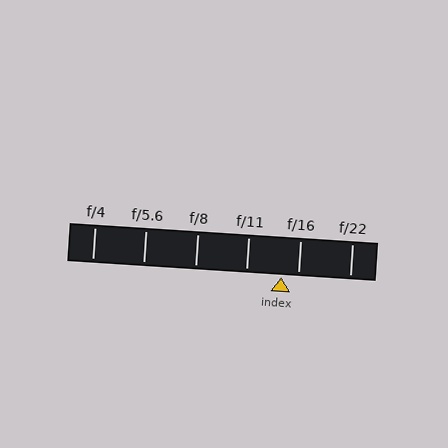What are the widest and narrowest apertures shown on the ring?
The widest aperture shown is f/4 and the narrowest is f/22.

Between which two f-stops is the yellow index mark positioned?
The index mark is between f/11 and f/16.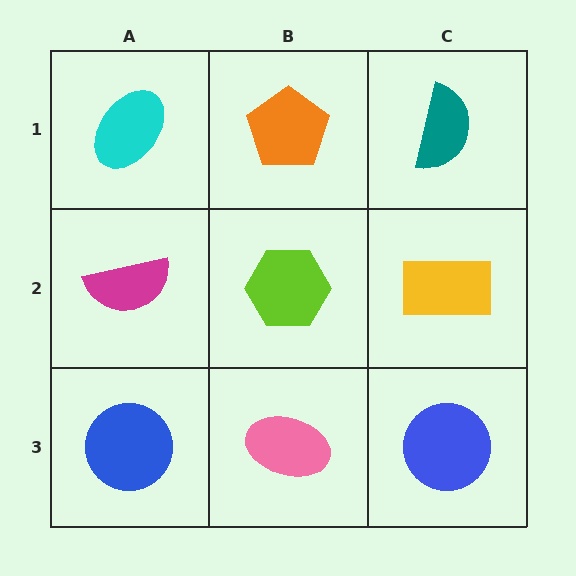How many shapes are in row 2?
3 shapes.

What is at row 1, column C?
A teal semicircle.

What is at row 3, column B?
A pink ellipse.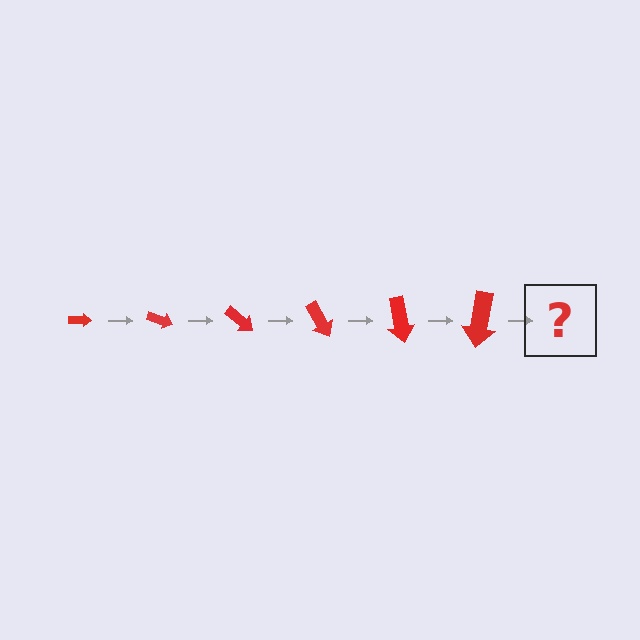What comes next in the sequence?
The next element should be an arrow, larger than the previous one and rotated 120 degrees from the start.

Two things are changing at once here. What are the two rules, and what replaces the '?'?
The two rules are that the arrow grows larger each step and it rotates 20 degrees each step. The '?' should be an arrow, larger than the previous one and rotated 120 degrees from the start.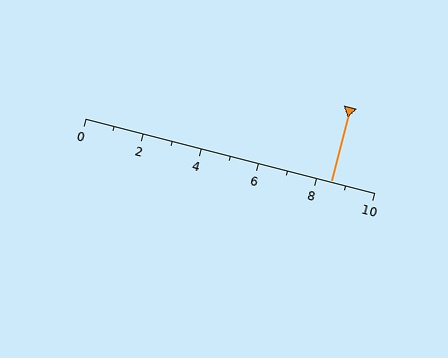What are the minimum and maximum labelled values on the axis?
The axis runs from 0 to 10.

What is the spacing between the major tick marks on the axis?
The major ticks are spaced 2 apart.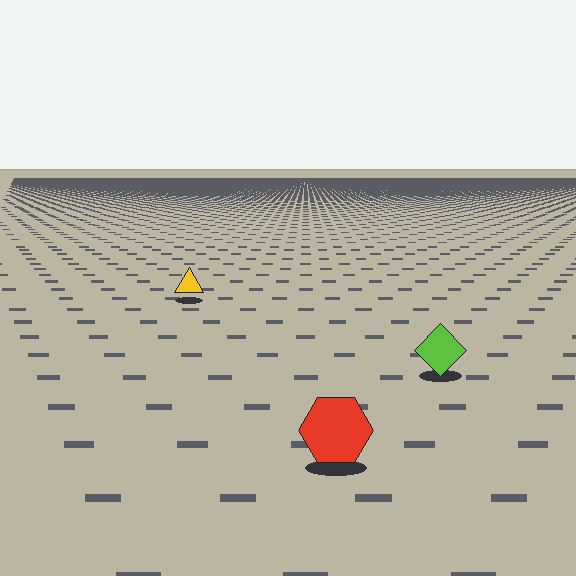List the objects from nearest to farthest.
From nearest to farthest: the red hexagon, the lime diamond, the yellow triangle.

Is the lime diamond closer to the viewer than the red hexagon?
No. The red hexagon is closer — you can tell from the texture gradient: the ground texture is coarser near it.